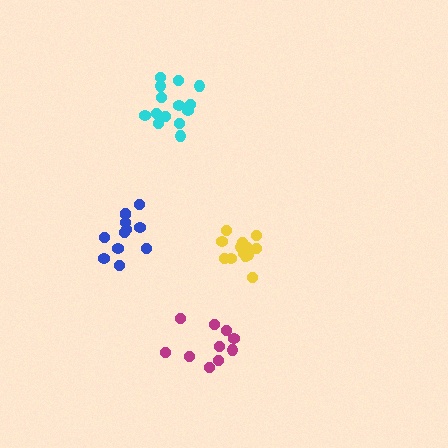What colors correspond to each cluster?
The clusters are colored: cyan, yellow, magenta, blue.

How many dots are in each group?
Group 1: 14 dots, Group 2: 14 dots, Group 3: 10 dots, Group 4: 12 dots (50 total).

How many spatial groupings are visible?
There are 4 spatial groupings.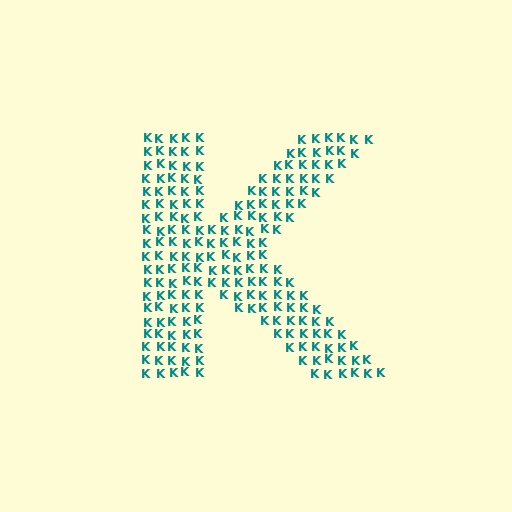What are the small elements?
The small elements are letter K's.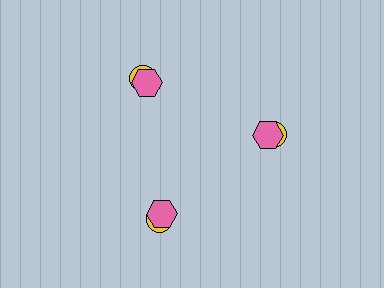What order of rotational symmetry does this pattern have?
This pattern has 3-fold rotational symmetry.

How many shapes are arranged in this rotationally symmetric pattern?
There are 6 shapes, arranged in 3 groups of 2.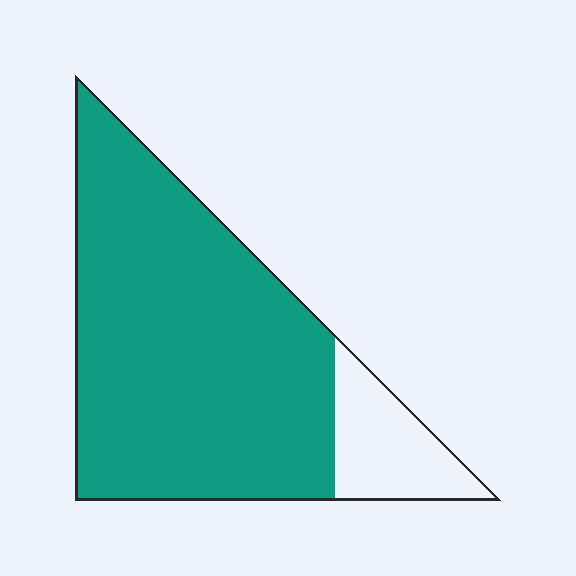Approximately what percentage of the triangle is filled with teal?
Approximately 85%.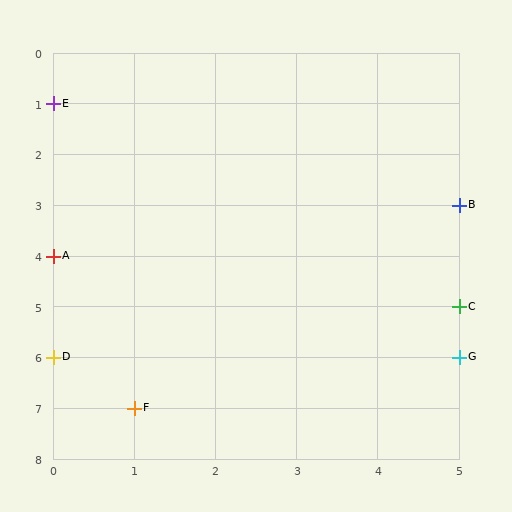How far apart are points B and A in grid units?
Points B and A are 5 columns and 1 row apart (about 5.1 grid units diagonally).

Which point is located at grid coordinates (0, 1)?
Point E is at (0, 1).